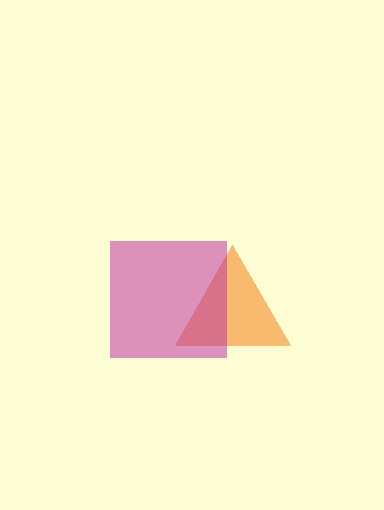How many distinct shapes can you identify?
There are 2 distinct shapes: an orange triangle, a magenta square.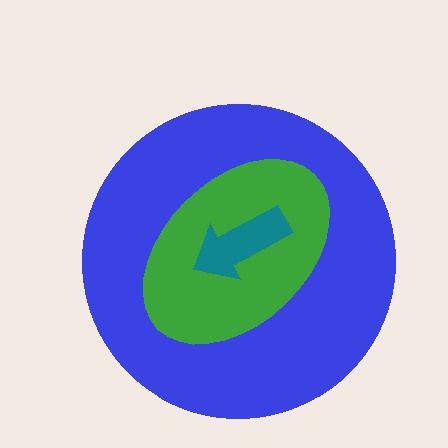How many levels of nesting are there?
3.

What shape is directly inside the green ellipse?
The teal arrow.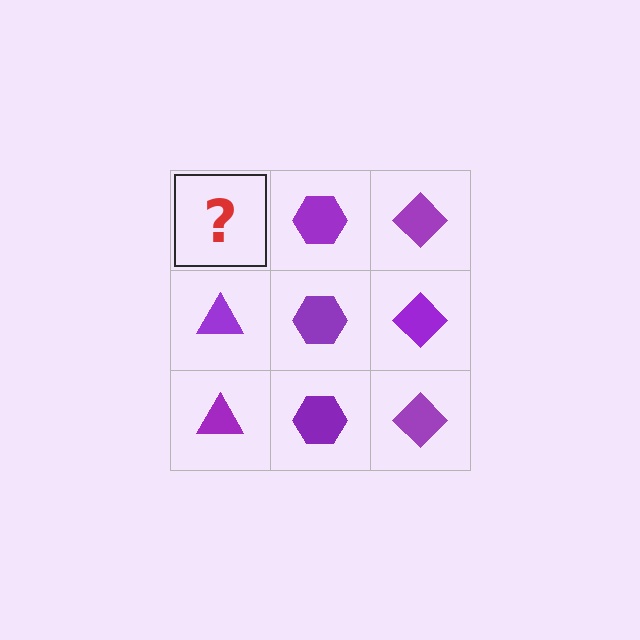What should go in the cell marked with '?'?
The missing cell should contain a purple triangle.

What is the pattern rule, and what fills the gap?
The rule is that each column has a consistent shape. The gap should be filled with a purple triangle.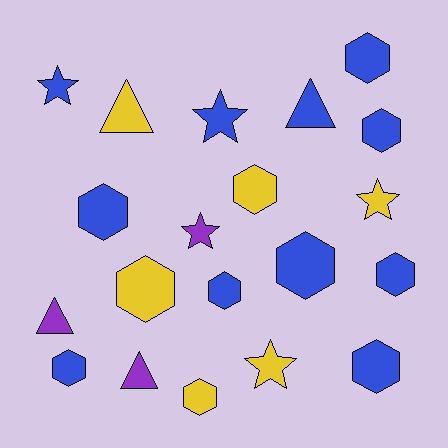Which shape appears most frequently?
Hexagon, with 11 objects.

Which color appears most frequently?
Blue, with 11 objects.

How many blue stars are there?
There are 2 blue stars.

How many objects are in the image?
There are 20 objects.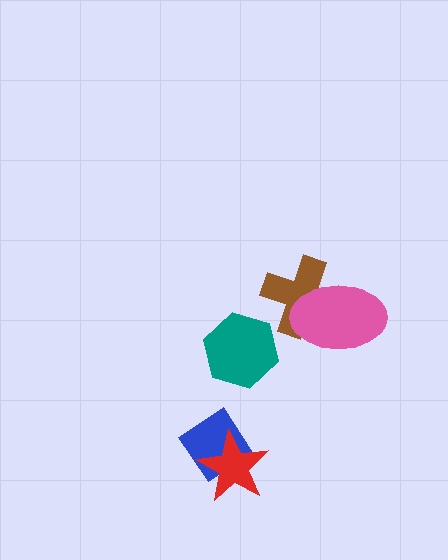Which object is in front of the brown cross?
The pink ellipse is in front of the brown cross.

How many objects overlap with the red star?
1 object overlaps with the red star.